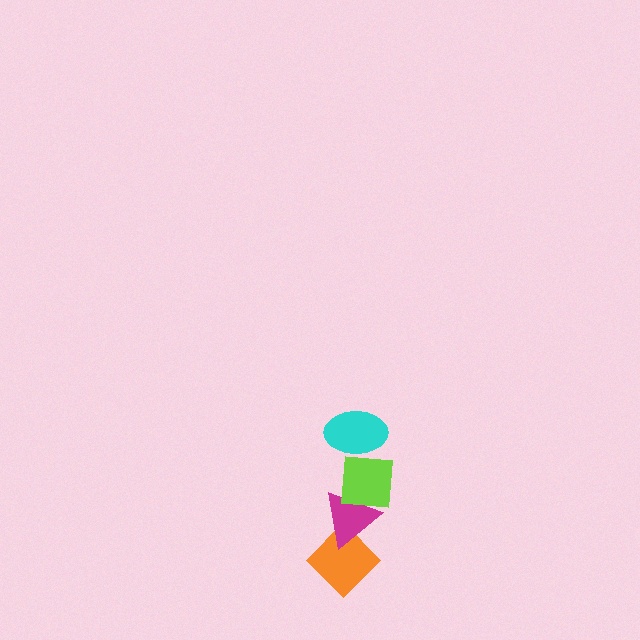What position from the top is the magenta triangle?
The magenta triangle is 3rd from the top.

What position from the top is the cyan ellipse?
The cyan ellipse is 1st from the top.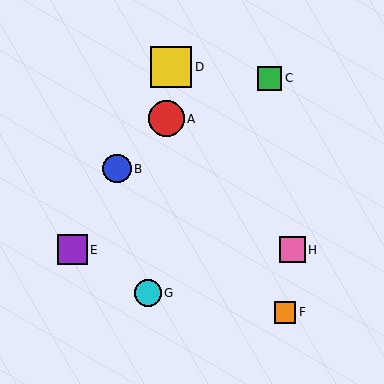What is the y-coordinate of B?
Object B is at y≈169.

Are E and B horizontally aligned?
No, E is at y≈250 and B is at y≈169.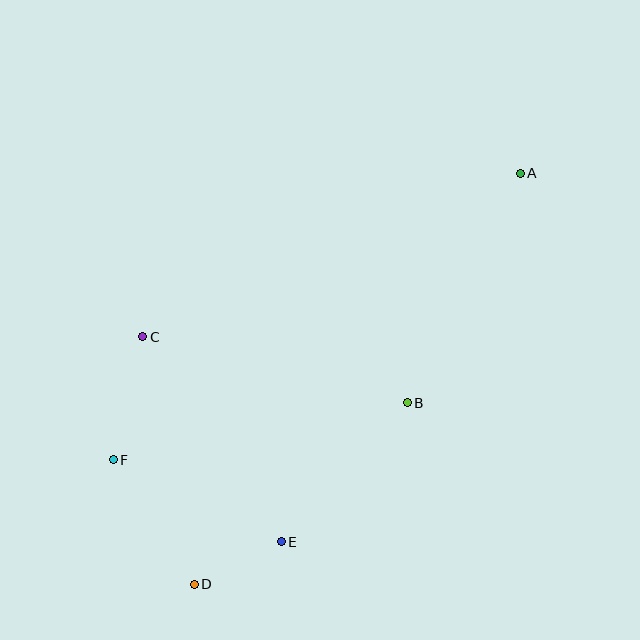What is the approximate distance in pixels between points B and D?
The distance between B and D is approximately 280 pixels.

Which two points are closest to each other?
Points D and E are closest to each other.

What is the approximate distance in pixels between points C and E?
The distance between C and E is approximately 247 pixels.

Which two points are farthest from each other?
Points A and D are farthest from each other.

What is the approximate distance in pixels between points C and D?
The distance between C and D is approximately 253 pixels.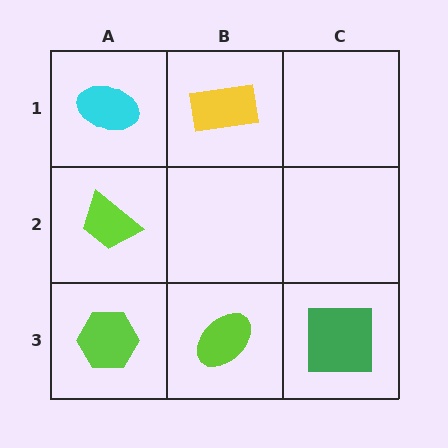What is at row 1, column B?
A yellow rectangle.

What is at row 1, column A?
A cyan ellipse.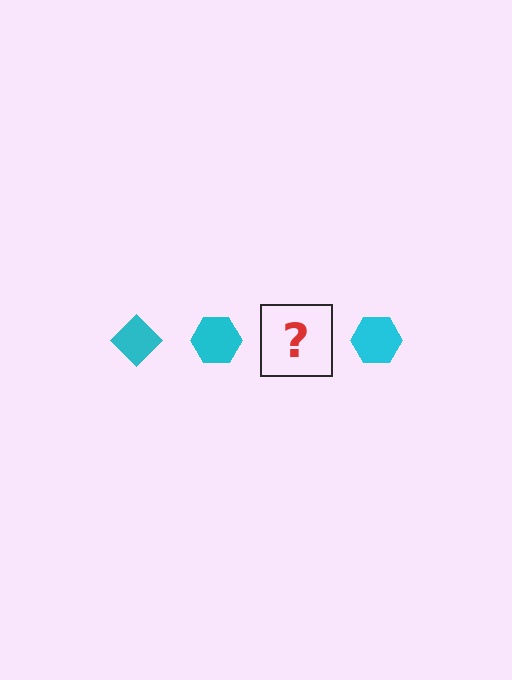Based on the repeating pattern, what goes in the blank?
The blank should be a cyan diamond.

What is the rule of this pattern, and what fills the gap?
The rule is that the pattern cycles through diamond, hexagon shapes in cyan. The gap should be filled with a cyan diamond.